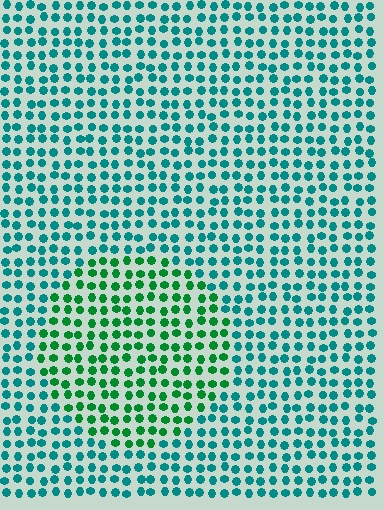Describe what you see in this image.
The image is filled with small teal elements in a uniform arrangement. A circle-shaped region is visible where the elements are tinted to a slightly different hue, forming a subtle color boundary.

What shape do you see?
I see a circle.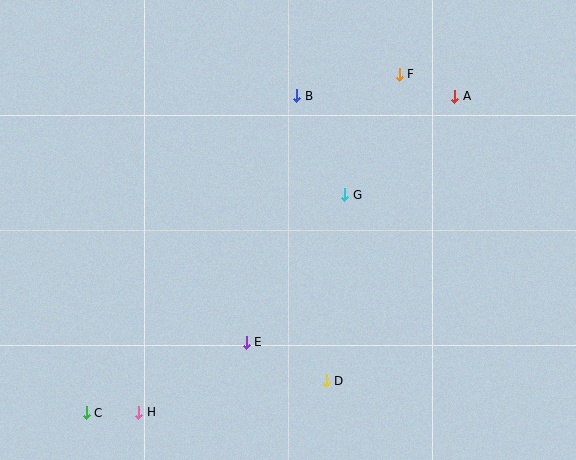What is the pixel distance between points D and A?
The distance between D and A is 312 pixels.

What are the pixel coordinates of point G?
Point G is at (345, 195).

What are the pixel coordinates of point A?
Point A is at (455, 96).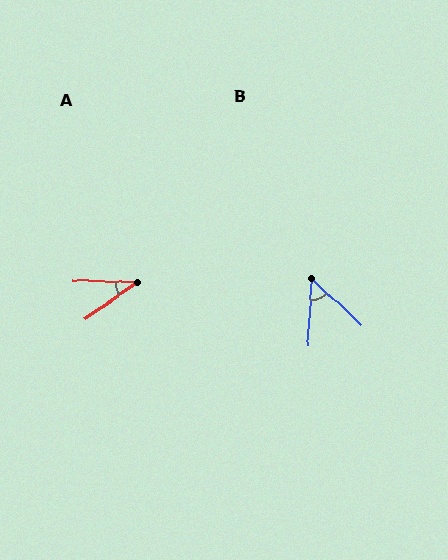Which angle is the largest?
B, at approximately 50 degrees.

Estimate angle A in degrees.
Approximately 37 degrees.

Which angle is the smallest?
A, at approximately 37 degrees.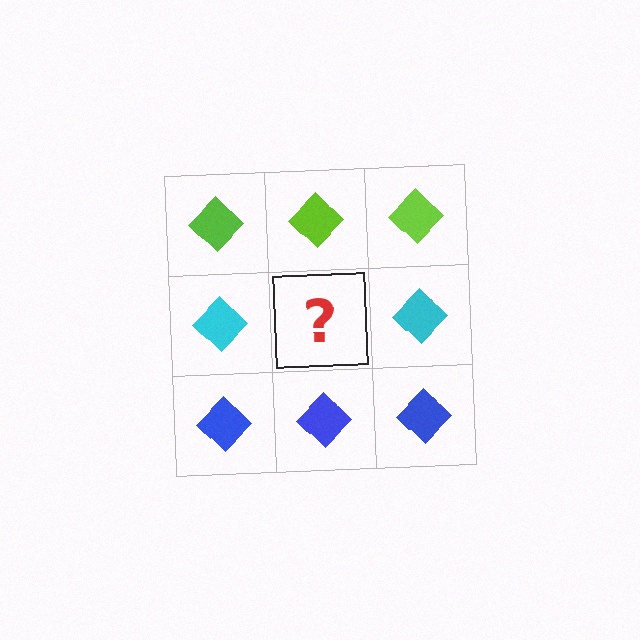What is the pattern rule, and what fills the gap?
The rule is that each row has a consistent color. The gap should be filled with a cyan diamond.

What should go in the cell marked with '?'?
The missing cell should contain a cyan diamond.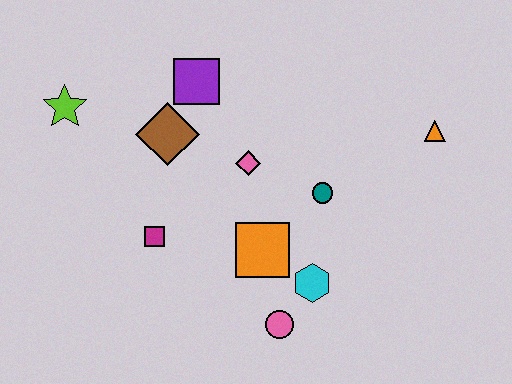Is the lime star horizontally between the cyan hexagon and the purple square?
No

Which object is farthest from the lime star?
The orange triangle is farthest from the lime star.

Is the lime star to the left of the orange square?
Yes